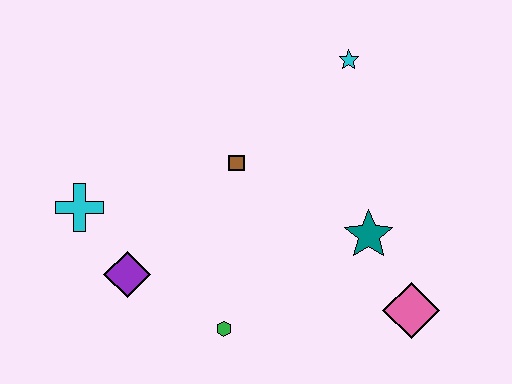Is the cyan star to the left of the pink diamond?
Yes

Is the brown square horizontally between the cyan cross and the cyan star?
Yes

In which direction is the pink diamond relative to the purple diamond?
The pink diamond is to the right of the purple diamond.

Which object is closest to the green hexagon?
The purple diamond is closest to the green hexagon.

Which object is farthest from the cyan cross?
The pink diamond is farthest from the cyan cross.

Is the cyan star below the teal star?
No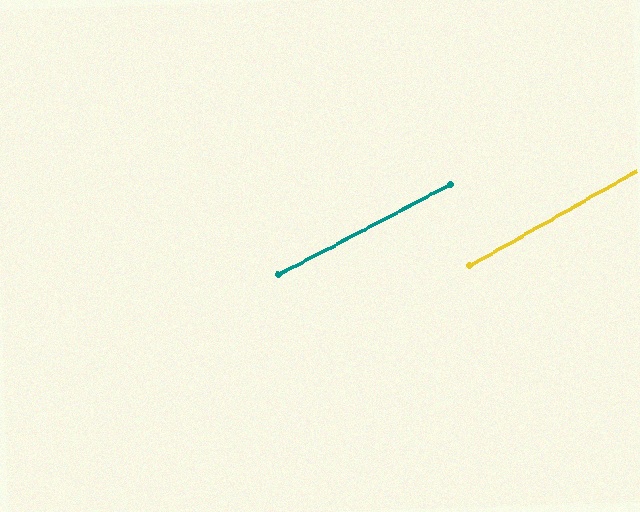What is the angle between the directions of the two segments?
Approximately 2 degrees.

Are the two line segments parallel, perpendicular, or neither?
Parallel — their directions differ by only 1.8°.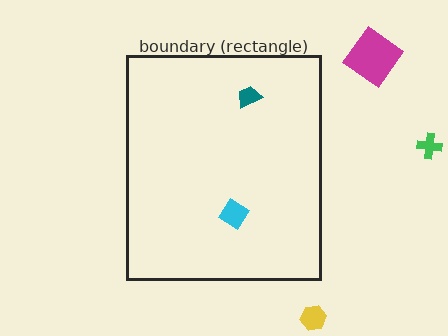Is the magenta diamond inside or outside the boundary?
Outside.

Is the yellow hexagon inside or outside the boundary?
Outside.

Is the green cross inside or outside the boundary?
Outside.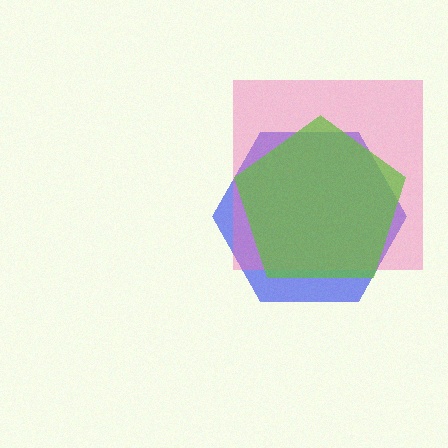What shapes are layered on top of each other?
The layered shapes are: a blue hexagon, a pink square, a lime pentagon.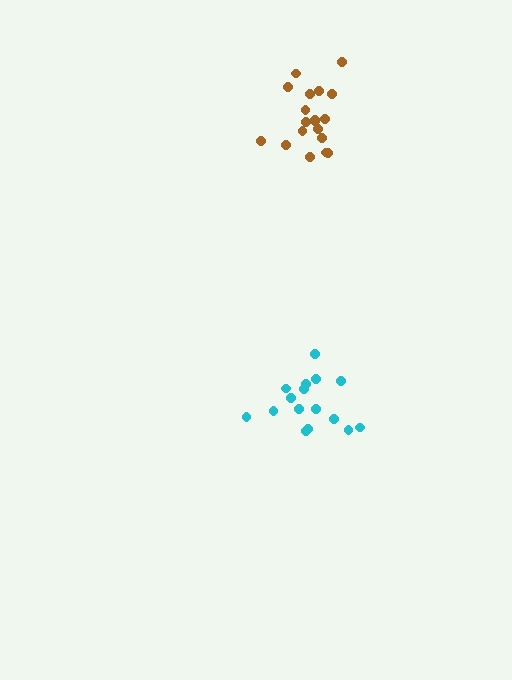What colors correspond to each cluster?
The clusters are colored: cyan, brown.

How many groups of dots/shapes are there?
There are 2 groups.